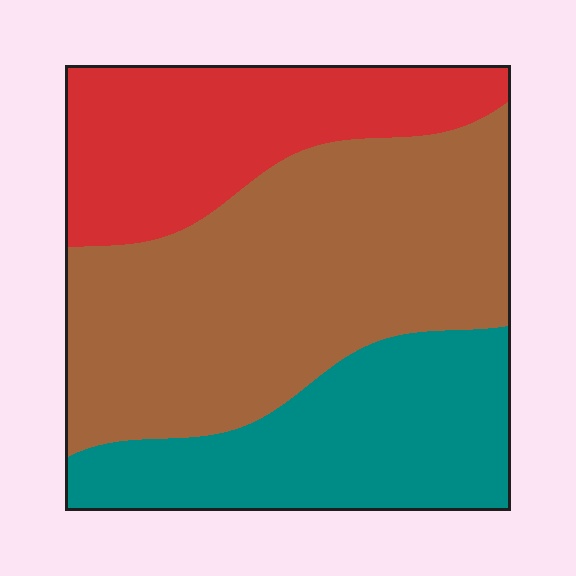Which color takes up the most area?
Brown, at roughly 50%.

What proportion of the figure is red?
Red covers about 25% of the figure.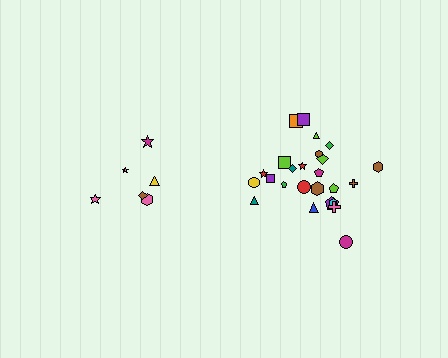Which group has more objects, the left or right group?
The right group.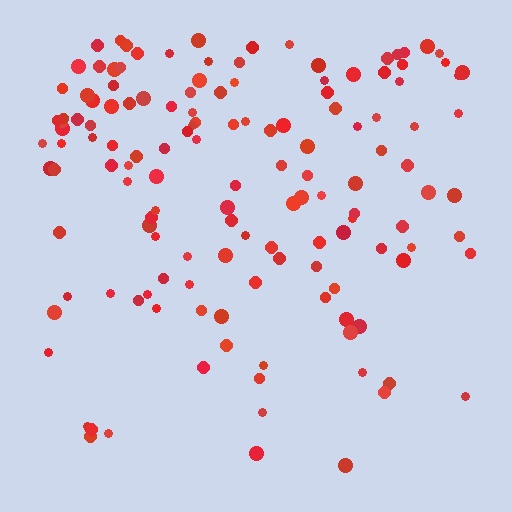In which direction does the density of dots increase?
From bottom to top, with the top side densest.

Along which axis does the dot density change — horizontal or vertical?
Vertical.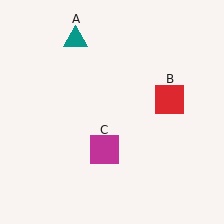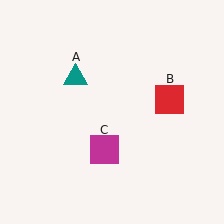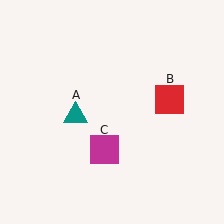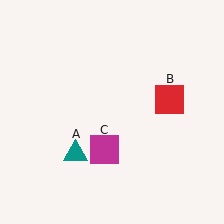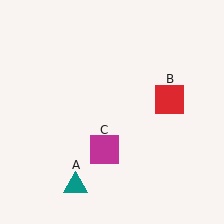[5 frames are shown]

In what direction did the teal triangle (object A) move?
The teal triangle (object A) moved down.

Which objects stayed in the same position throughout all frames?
Red square (object B) and magenta square (object C) remained stationary.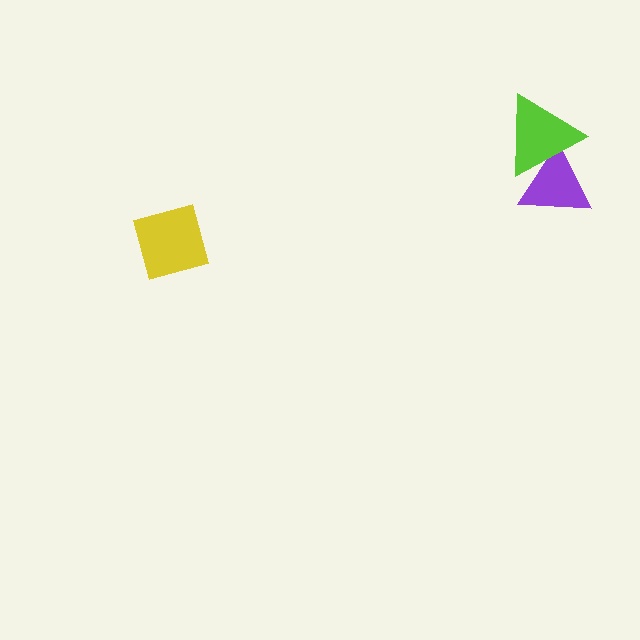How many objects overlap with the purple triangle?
1 object overlaps with the purple triangle.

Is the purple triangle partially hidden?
Yes, it is partially covered by another shape.